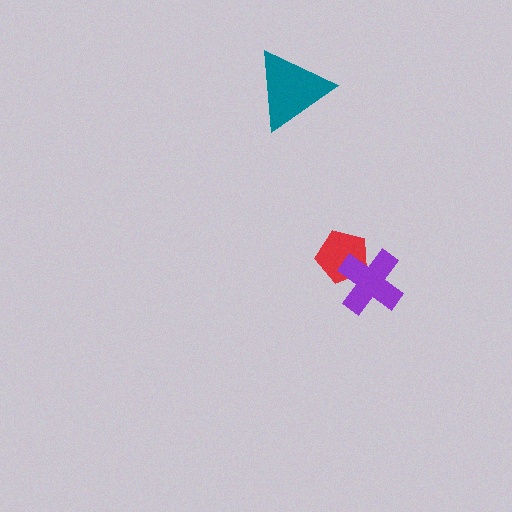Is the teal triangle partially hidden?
No, no other shape covers it.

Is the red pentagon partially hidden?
Yes, it is partially covered by another shape.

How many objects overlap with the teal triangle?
0 objects overlap with the teal triangle.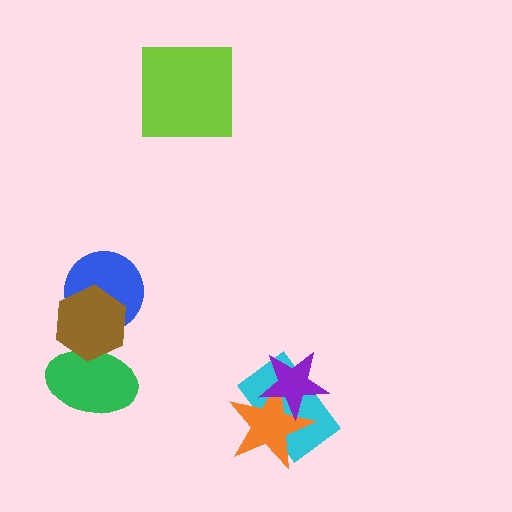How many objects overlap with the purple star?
2 objects overlap with the purple star.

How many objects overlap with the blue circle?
1 object overlaps with the blue circle.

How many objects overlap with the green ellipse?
1 object overlaps with the green ellipse.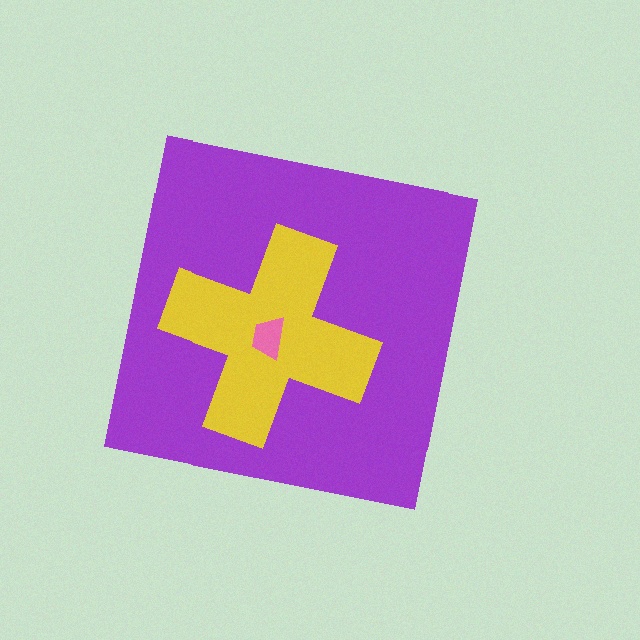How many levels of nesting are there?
3.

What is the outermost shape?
The purple square.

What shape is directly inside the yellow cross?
The pink trapezoid.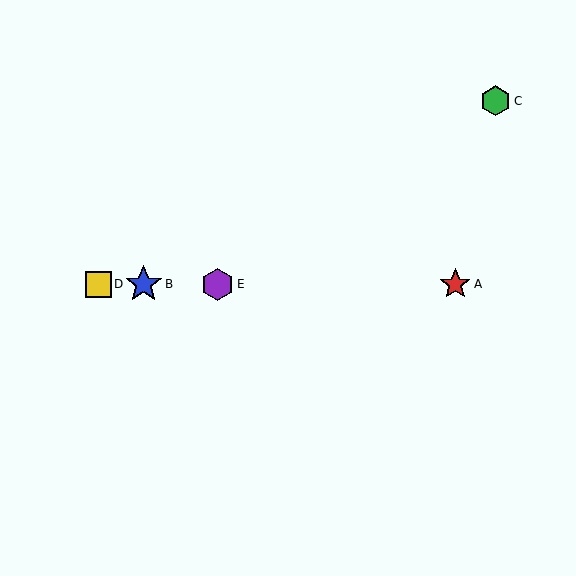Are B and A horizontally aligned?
Yes, both are at y≈284.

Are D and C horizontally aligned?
No, D is at y≈284 and C is at y≈101.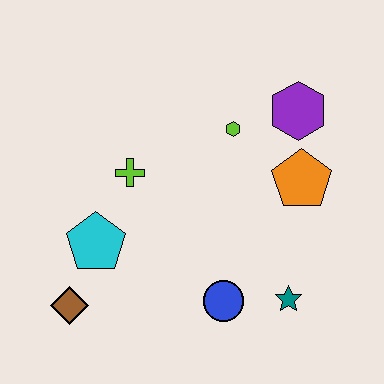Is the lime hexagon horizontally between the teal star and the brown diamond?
Yes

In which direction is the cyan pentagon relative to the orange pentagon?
The cyan pentagon is to the left of the orange pentagon.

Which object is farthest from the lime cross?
The teal star is farthest from the lime cross.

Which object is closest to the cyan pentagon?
The brown diamond is closest to the cyan pentagon.